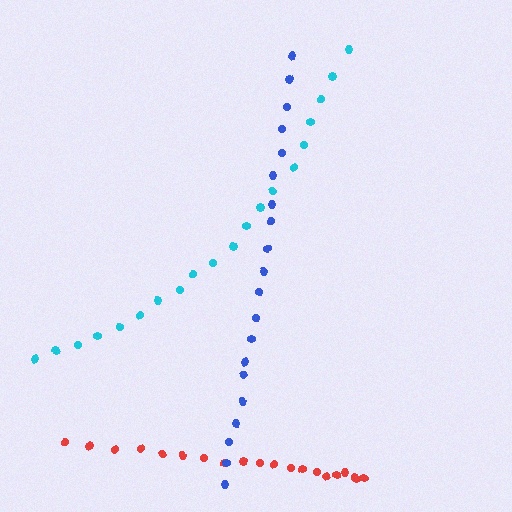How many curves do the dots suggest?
There are 3 distinct paths.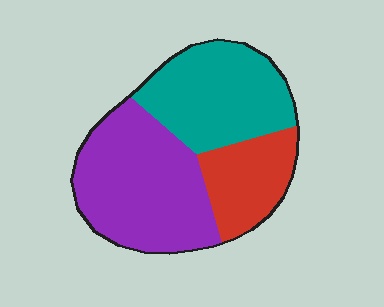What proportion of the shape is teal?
Teal covers roughly 35% of the shape.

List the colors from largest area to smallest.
From largest to smallest: purple, teal, red.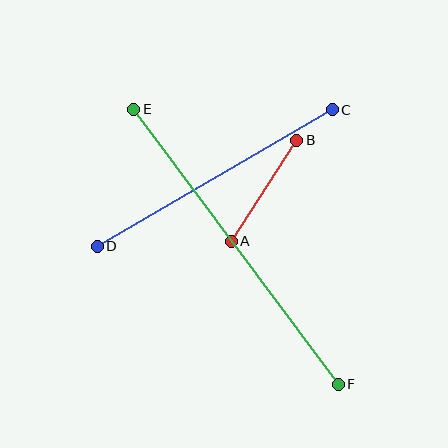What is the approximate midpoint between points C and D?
The midpoint is at approximately (215, 178) pixels.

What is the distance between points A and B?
The distance is approximately 120 pixels.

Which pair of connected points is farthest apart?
Points E and F are farthest apart.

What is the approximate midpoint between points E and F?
The midpoint is at approximately (236, 247) pixels.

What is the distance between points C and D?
The distance is approximately 272 pixels.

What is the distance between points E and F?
The distance is approximately 343 pixels.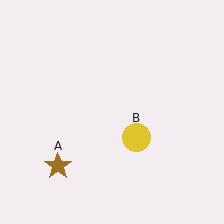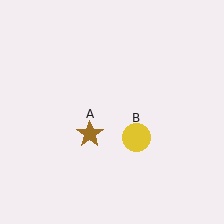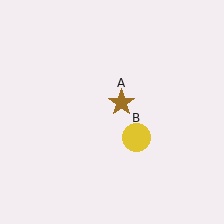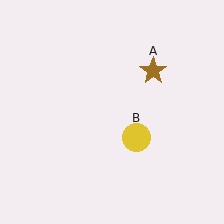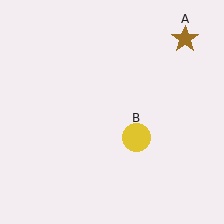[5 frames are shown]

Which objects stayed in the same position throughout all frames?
Yellow circle (object B) remained stationary.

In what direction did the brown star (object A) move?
The brown star (object A) moved up and to the right.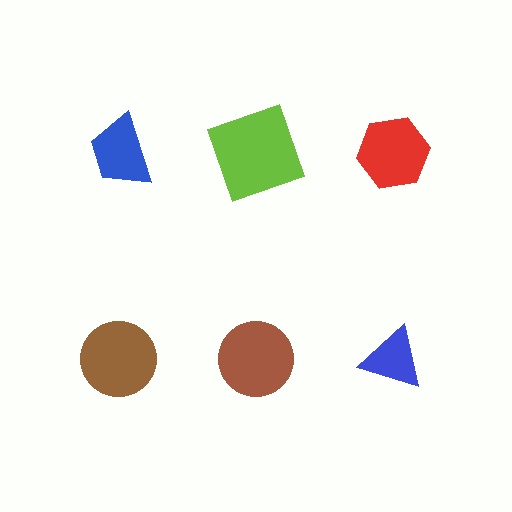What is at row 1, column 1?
A blue trapezoid.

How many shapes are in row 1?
3 shapes.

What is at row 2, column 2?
A brown circle.